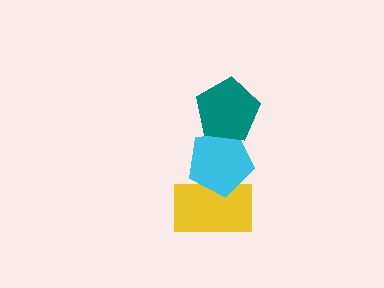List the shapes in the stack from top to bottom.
From top to bottom: the teal pentagon, the cyan pentagon, the yellow rectangle.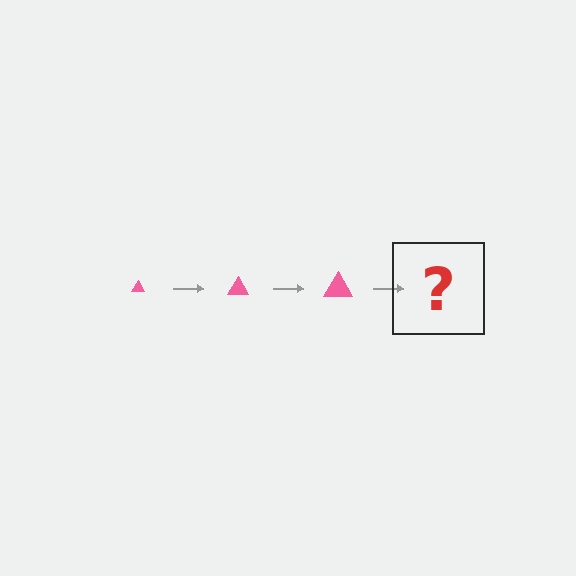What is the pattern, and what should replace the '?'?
The pattern is that the triangle gets progressively larger each step. The '?' should be a pink triangle, larger than the previous one.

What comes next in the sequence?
The next element should be a pink triangle, larger than the previous one.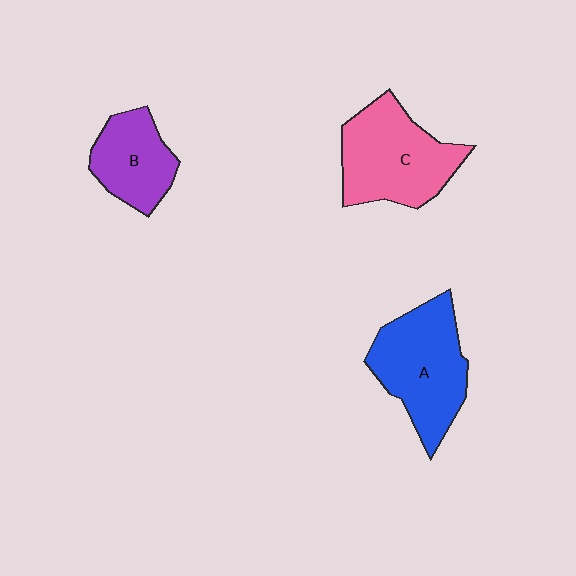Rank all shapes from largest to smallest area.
From largest to smallest: C (pink), A (blue), B (purple).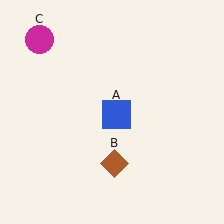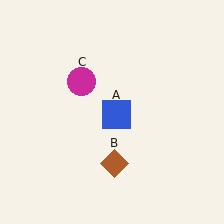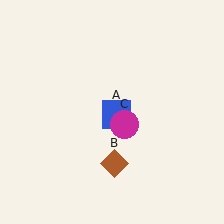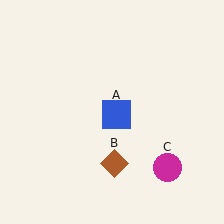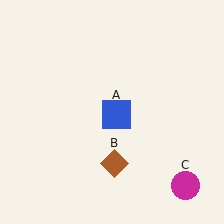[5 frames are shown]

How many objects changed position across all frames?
1 object changed position: magenta circle (object C).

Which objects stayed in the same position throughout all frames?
Blue square (object A) and brown diamond (object B) remained stationary.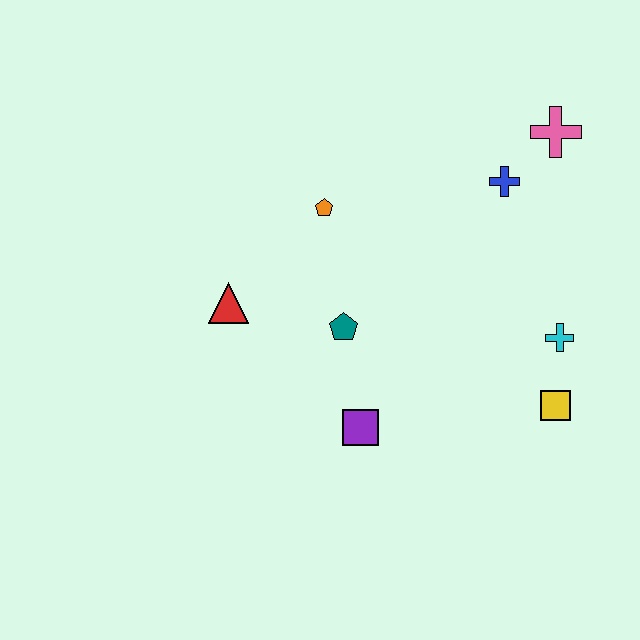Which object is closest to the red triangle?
The teal pentagon is closest to the red triangle.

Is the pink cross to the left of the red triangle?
No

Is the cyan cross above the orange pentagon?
No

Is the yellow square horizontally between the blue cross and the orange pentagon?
No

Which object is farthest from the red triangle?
The pink cross is farthest from the red triangle.